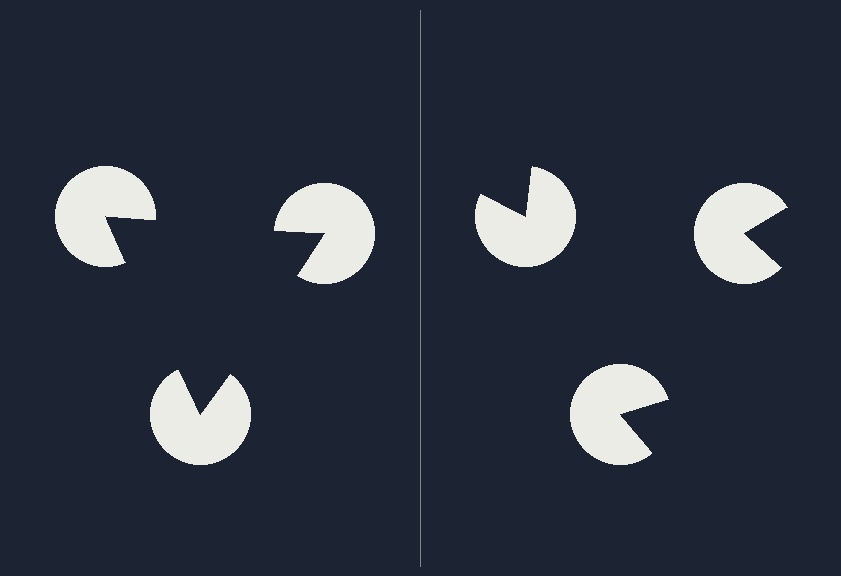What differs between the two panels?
The pac-man discs are positioned identically on both sides; only the wedge orientations differ. On the left they align to a triangle; on the right they are misaligned.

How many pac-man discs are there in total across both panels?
6 — 3 on each side.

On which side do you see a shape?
An illusory triangle appears on the left side. On the right side the wedge cuts are rotated, so no coherent shape forms.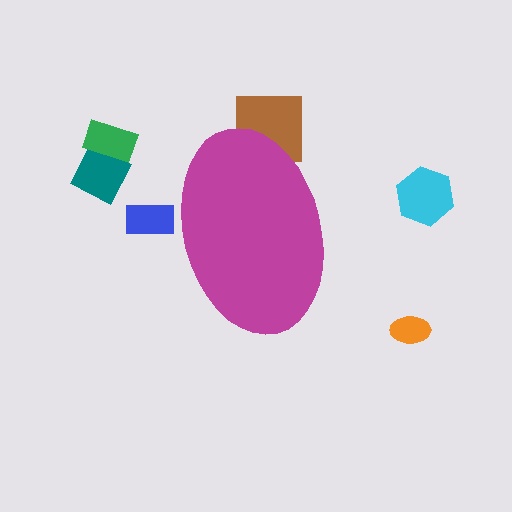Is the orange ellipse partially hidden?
No, the orange ellipse is fully visible.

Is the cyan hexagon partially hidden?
No, the cyan hexagon is fully visible.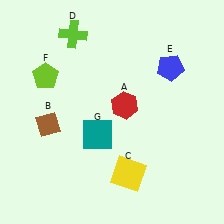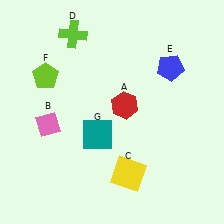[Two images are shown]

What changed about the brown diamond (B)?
In Image 1, B is brown. In Image 2, it changed to pink.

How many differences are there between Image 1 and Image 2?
There is 1 difference between the two images.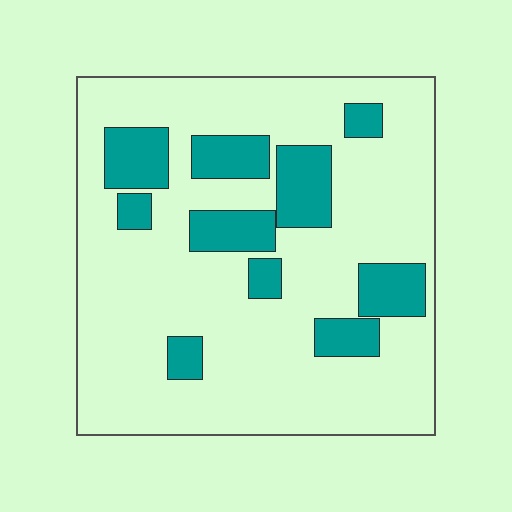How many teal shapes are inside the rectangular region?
10.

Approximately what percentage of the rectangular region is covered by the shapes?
Approximately 20%.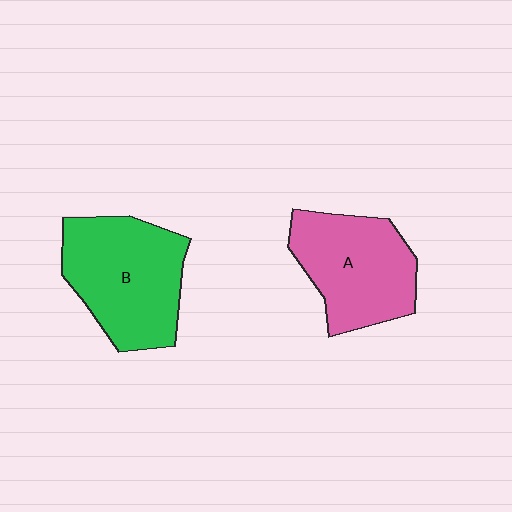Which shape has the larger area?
Shape B (green).